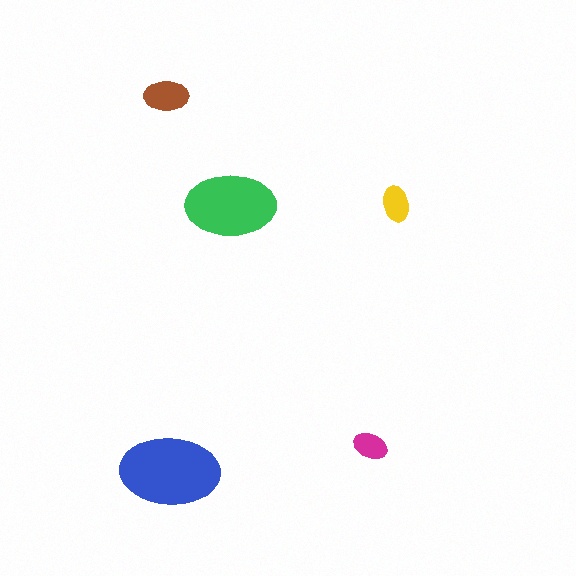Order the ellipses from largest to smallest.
the blue one, the green one, the brown one, the yellow one, the magenta one.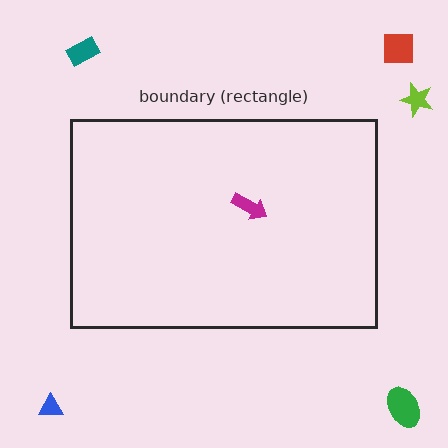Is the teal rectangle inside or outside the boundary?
Outside.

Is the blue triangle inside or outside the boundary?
Outside.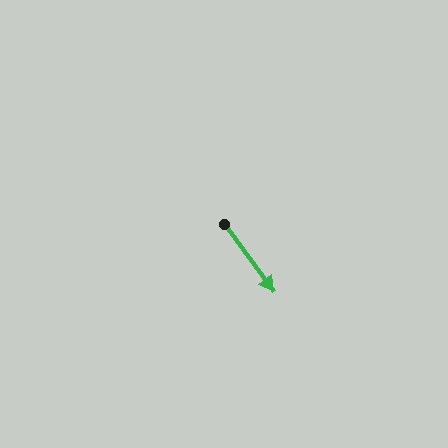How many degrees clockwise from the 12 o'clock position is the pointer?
Approximately 143 degrees.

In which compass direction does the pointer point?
Southeast.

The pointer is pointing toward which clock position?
Roughly 5 o'clock.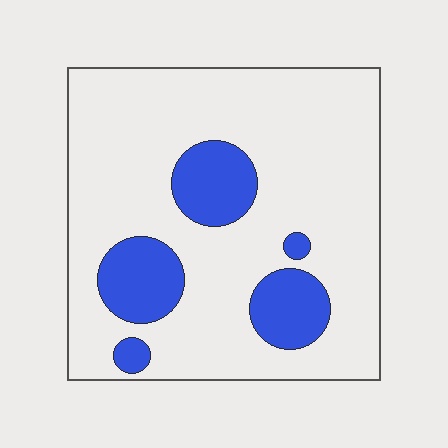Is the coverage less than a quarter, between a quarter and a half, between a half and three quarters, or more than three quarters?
Less than a quarter.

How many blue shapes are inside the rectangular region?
5.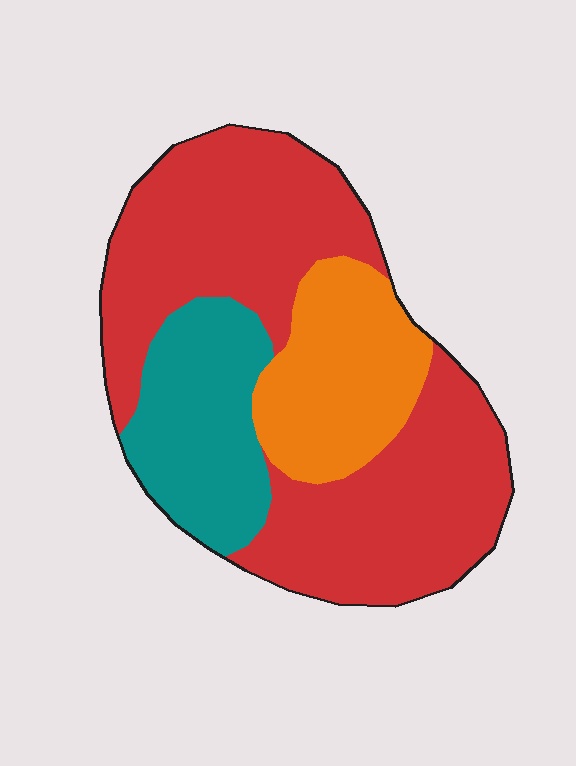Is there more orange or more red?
Red.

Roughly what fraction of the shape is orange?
Orange takes up less than a quarter of the shape.